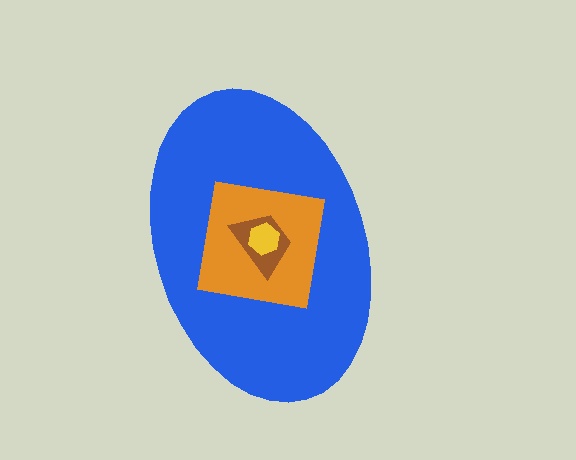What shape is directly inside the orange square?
The brown trapezoid.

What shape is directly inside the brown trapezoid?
The yellow hexagon.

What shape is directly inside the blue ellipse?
The orange square.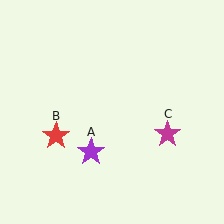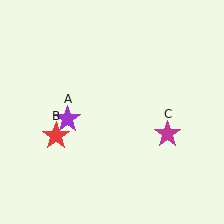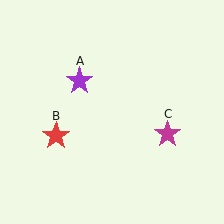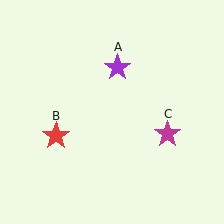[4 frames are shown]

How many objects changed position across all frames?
1 object changed position: purple star (object A).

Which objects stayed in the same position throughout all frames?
Red star (object B) and magenta star (object C) remained stationary.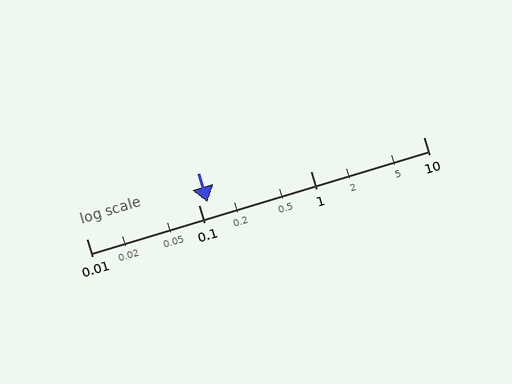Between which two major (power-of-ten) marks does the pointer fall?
The pointer is between 0.1 and 1.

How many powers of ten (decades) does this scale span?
The scale spans 3 decades, from 0.01 to 10.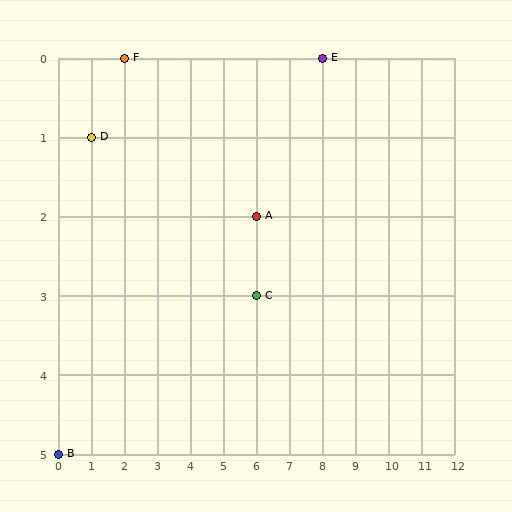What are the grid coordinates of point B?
Point B is at grid coordinates (0, 5).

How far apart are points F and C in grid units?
Points F and C are 4 columns and 3 rows apart (about 5.0 grid units diagonally).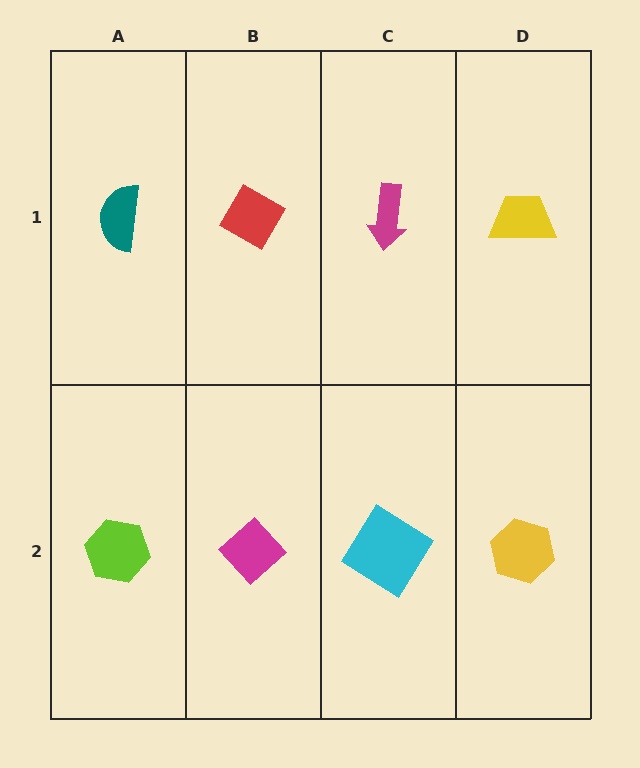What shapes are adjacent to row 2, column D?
A yellow trapezoid (row 1, column D), a cyan diamond (row 2, column C).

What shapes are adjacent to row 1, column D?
A yellow hexagon (row 2, column D), a magenta arrow (row 1, column C).